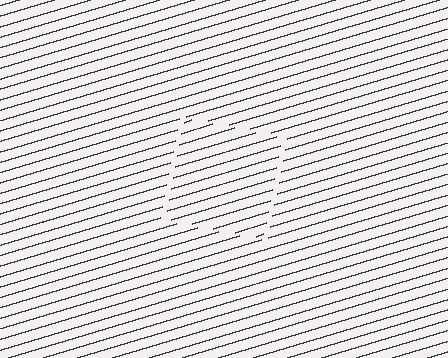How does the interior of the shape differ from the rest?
The interior of the shape contains the same grating, shifted by half a period — the contour is defined by the phase discontinuity where line-ends from the inner and outer gratings abut.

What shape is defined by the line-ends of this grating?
An illusory square. The interior of the shape contains the same grating, shifted by half a period — the contour is defined by the phase discontinuity where line-ends from the inner and outer gratings abut.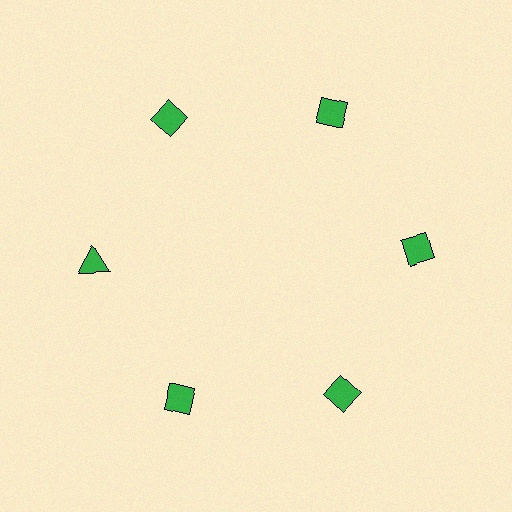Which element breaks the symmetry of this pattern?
The green triangle at roughly the 9 o'clock position breaks the symmetry. All other shapes are green diamonds.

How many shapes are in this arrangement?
There are 6 shapes arranged in a ring pattern.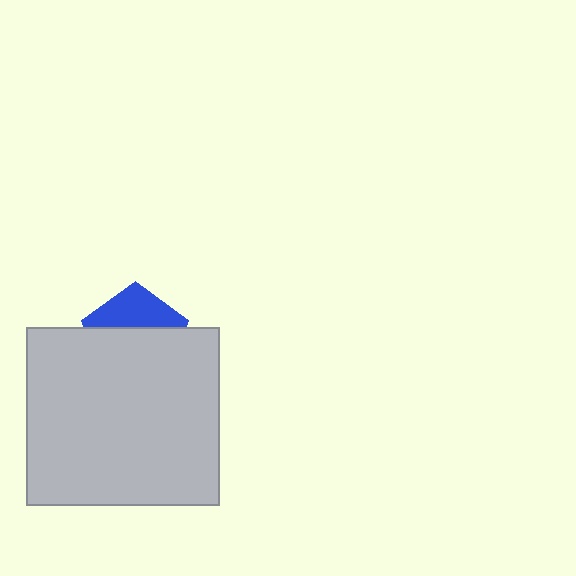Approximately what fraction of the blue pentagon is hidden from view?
Roughly 63% of the blue pentagon is hidden behind the light gray rectangle.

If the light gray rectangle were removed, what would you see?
You would see the complete blue pentagon.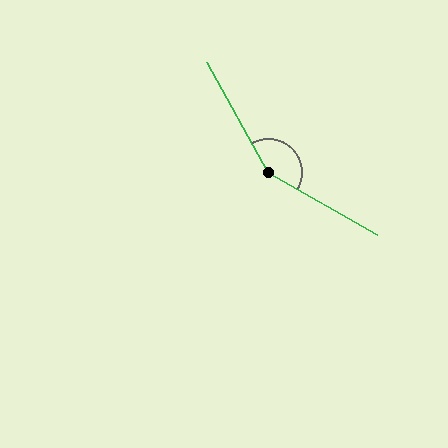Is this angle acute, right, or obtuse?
It is obtuse.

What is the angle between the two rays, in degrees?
Approximately 148 degrees.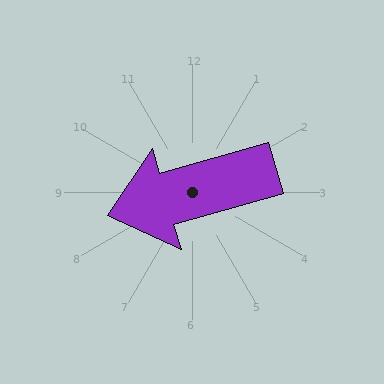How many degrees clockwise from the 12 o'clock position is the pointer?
Approximately 254 degrees.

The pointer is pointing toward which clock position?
Roughly 8 o'clock.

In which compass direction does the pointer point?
West.